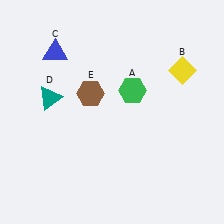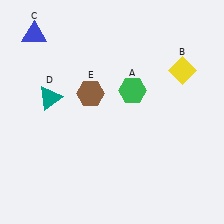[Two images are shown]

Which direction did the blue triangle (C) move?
The blue triangle (C) moved left.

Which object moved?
The blue triangle (C) moved left.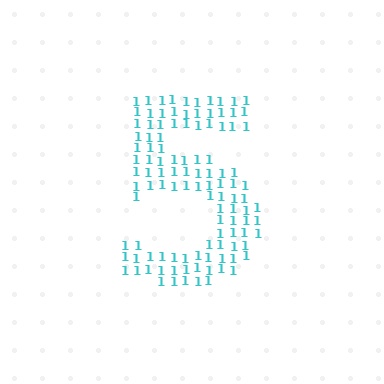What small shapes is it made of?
It is made of small digit 1's.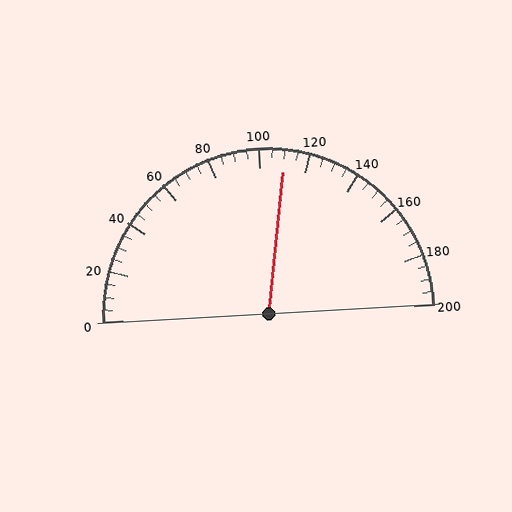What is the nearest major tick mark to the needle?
The nearest major tick mark is 120.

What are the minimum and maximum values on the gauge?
The gauge ranges from 0 to 200.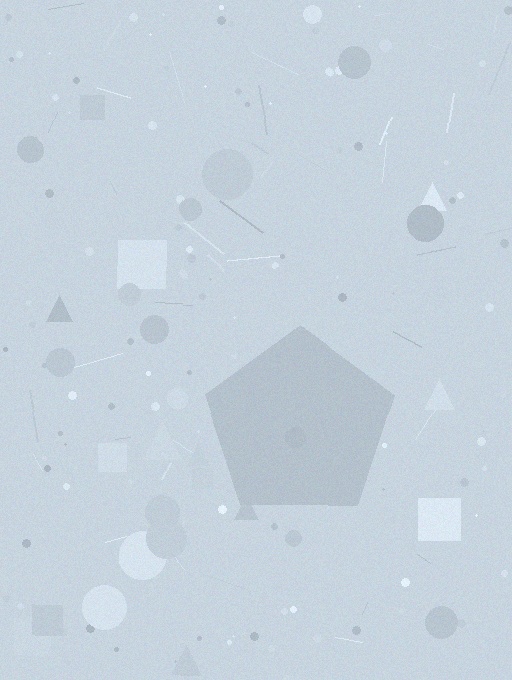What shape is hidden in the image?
A pentagon is hidden in the image.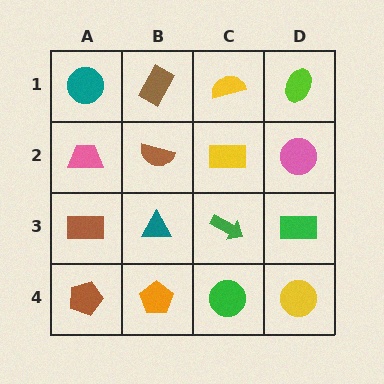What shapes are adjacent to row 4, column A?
A brown rectangle (row 3, column A), an orange pentagon (row 4, column B).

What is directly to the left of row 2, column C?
A brown semicircle.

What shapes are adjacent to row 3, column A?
A pink trapezoid (row 2, column A), a brown pentagon (row 4, column A), a teal triangle (row 3, column B).